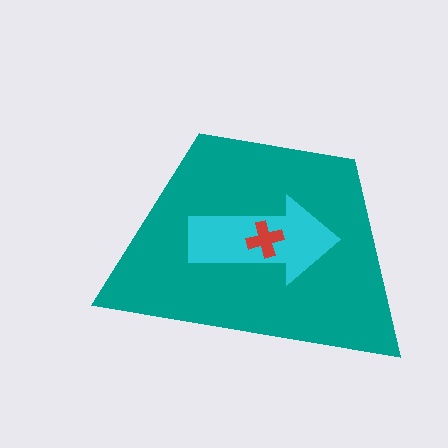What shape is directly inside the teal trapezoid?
The cyan arrow.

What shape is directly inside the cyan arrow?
The red cross.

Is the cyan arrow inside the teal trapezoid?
Yes.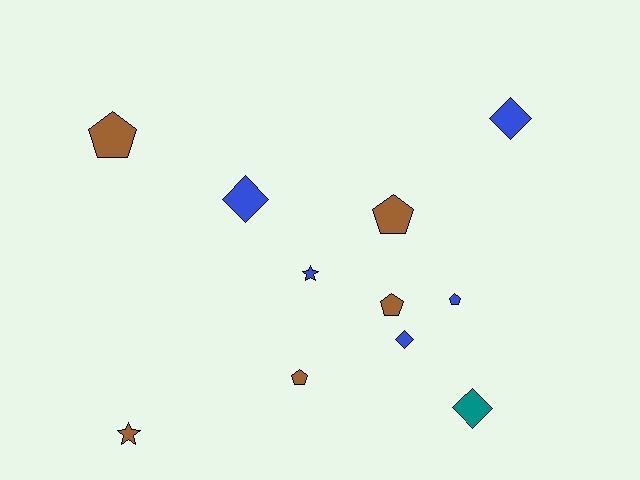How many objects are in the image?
There are 11 objects.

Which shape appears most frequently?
Pentagon, with 5 objects.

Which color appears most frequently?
Blue, with 5 objects.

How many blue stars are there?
There is 1 blue star.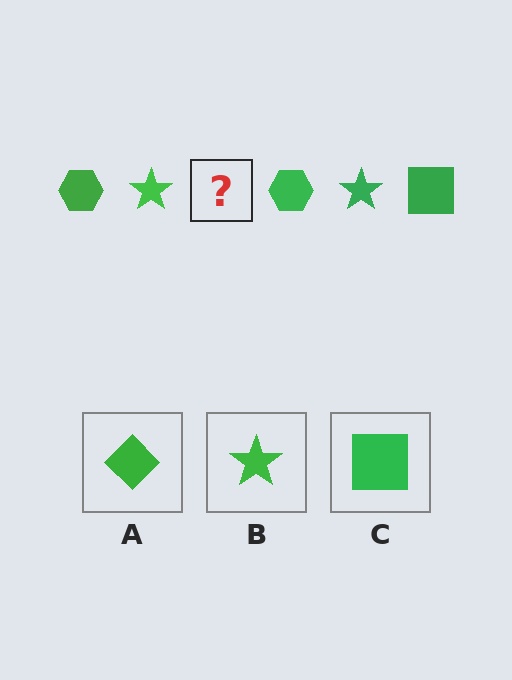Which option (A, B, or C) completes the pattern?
C.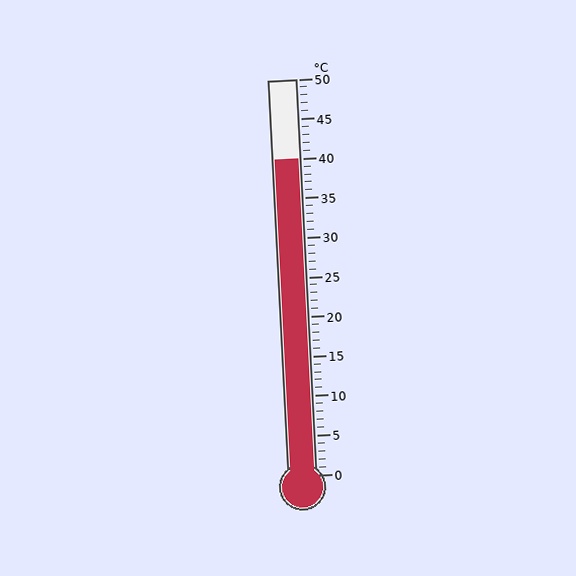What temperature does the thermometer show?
The thermometer shows approximately 40°C.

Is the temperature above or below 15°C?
The temperature is above 15°C.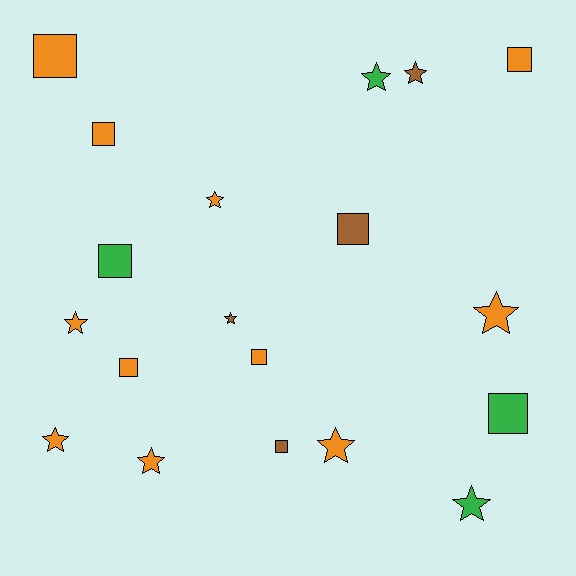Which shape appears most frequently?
Star, with 10 objects.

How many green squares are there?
There are 2 green squares.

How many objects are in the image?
There are 19 objects.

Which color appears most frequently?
Orange, with 11 objects.